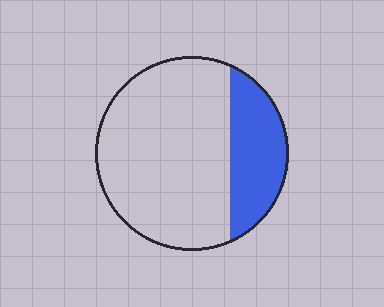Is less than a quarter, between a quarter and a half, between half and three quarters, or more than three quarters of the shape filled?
Between a quarter and a half.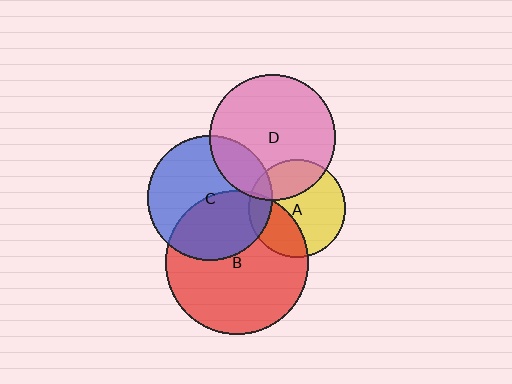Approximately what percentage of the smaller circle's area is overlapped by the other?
Approximately 30%.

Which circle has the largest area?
Circle B (red).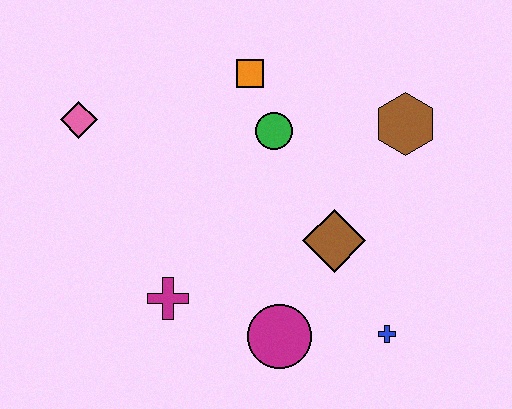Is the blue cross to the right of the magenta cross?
Yes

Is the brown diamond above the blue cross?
Yes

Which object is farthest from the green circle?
The blue cross is farthest from the green circle.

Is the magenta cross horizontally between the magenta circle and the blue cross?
No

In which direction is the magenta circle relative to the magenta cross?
The magenta circle is to the right of the magenta cross.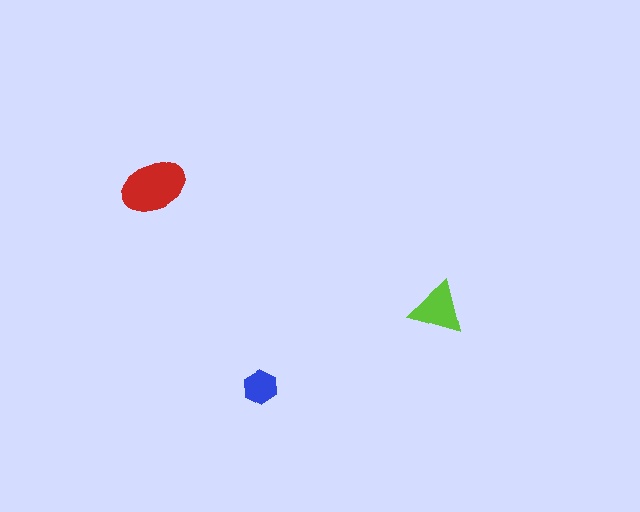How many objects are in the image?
There are 3 objects in the image.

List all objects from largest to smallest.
The red ellipse, the lime triangle, the blue hexagon.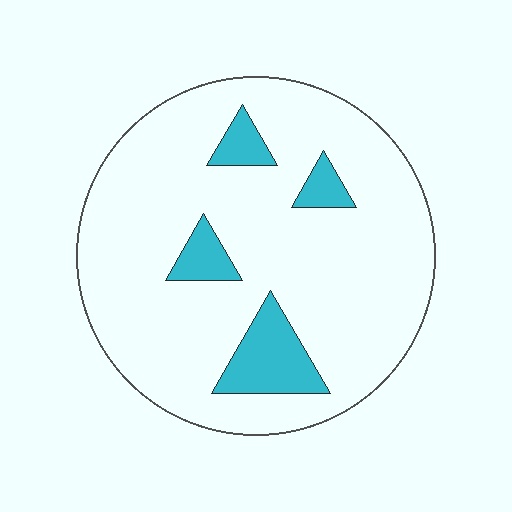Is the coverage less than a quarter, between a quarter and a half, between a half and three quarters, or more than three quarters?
Less than a quarter.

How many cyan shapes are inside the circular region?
4.